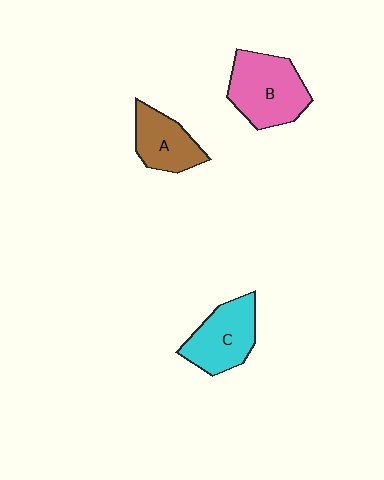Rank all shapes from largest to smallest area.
From largest to smallest: B (pink), C (cyan), A (brown).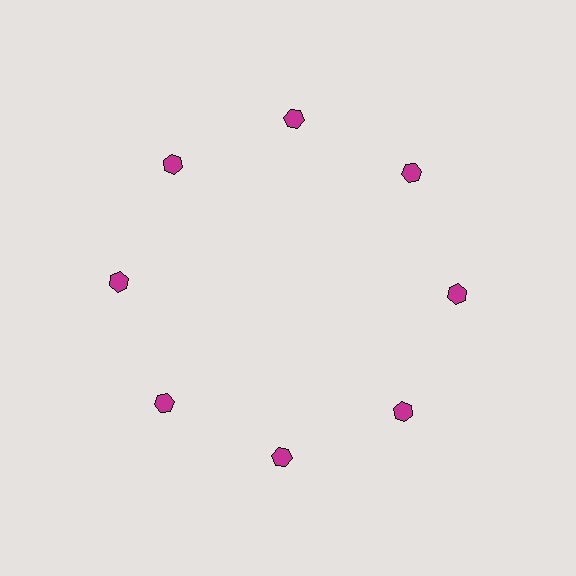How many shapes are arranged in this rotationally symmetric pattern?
There are 8 shapes, arranged in 8 groups of 1.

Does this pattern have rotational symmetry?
Yes, this pattern has 8-fold rotational symmetry. It looks the same after rotating 45 degrees around the center.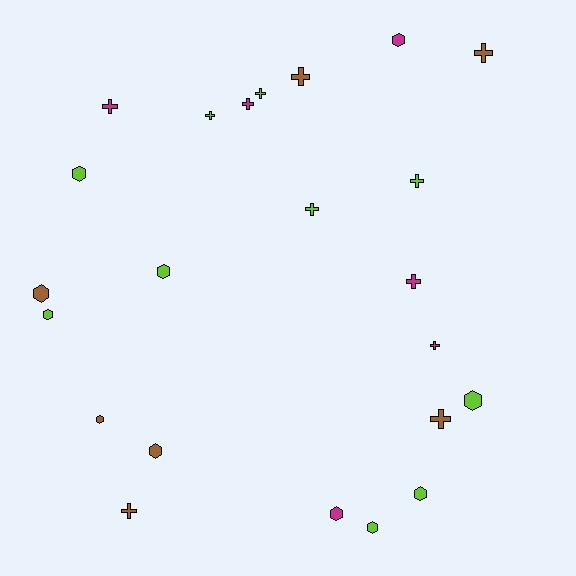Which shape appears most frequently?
Cross, with 12 objects.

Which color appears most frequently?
Lime, with 10 objects.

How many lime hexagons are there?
There are 6 lime hexagons.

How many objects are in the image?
There are 23 objects.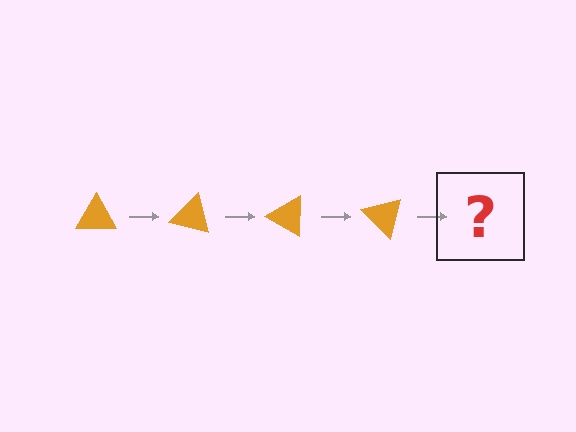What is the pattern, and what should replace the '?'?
The pattern is that the triangle rotates 15 degrees each step. The '?' should be an orange triangle rotated 60 degrees.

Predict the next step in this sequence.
The next step is an orange triangle rotated 60 degrees.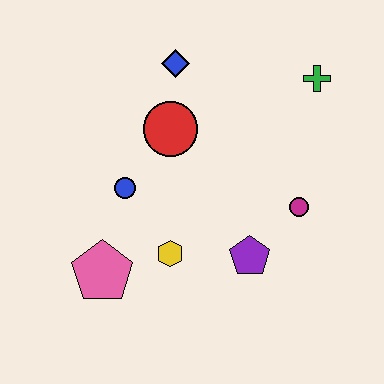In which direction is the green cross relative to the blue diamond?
The green cross is to the right of the blue diamond.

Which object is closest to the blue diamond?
The red circle is closest to the blue diamond.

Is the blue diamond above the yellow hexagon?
Yes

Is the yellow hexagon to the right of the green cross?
No